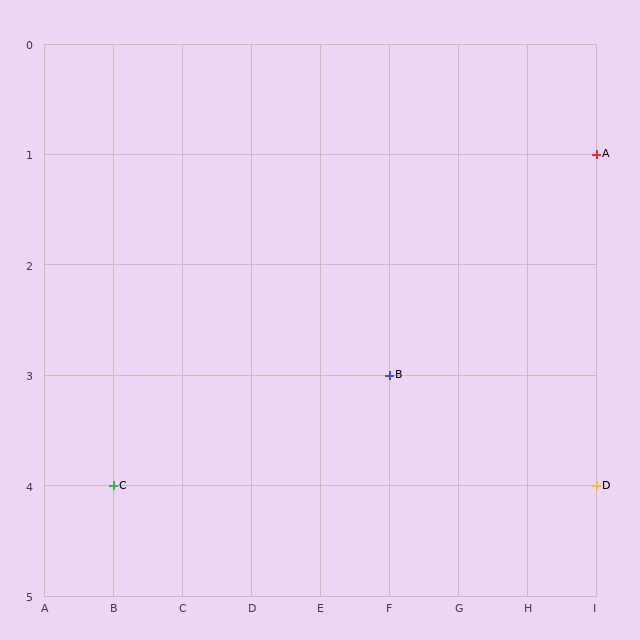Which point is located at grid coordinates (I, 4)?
Point D is at (I, 4).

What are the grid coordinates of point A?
Point A is at grid coordinates (I, 1).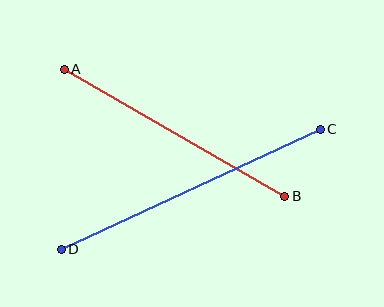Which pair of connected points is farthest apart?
Points C and D are farthest apart.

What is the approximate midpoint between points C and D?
The midpoint is at approximately (191, 189) pixels.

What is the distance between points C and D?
The distance is approximately 286 pixels.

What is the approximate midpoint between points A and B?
The midpoint is at approximately (175, 133) pixels.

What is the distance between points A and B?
The distance is approximately 255 pixels.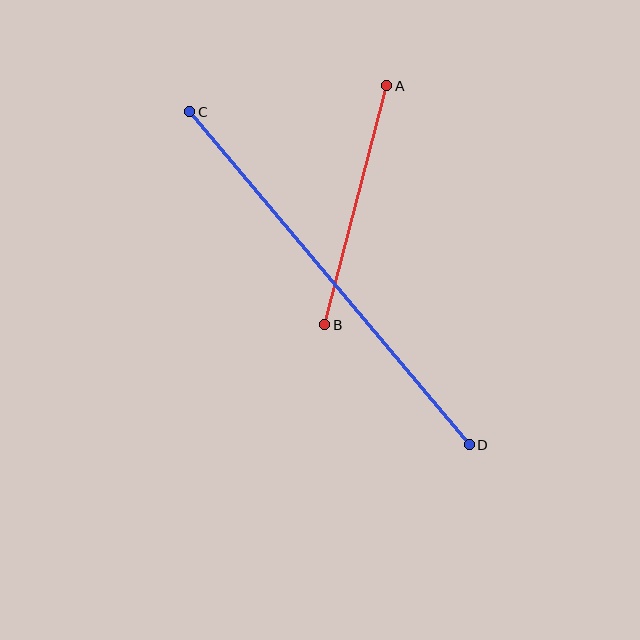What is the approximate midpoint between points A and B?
The midpoint is at approximately (356, 205) pixels.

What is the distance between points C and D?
The distance is approximately 434 pixels.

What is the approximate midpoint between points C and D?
The midpoint is at approximately (329, 278) pixels.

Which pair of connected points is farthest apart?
Points C and D are farthest apart.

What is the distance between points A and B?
The distance is approximately 247 pixels.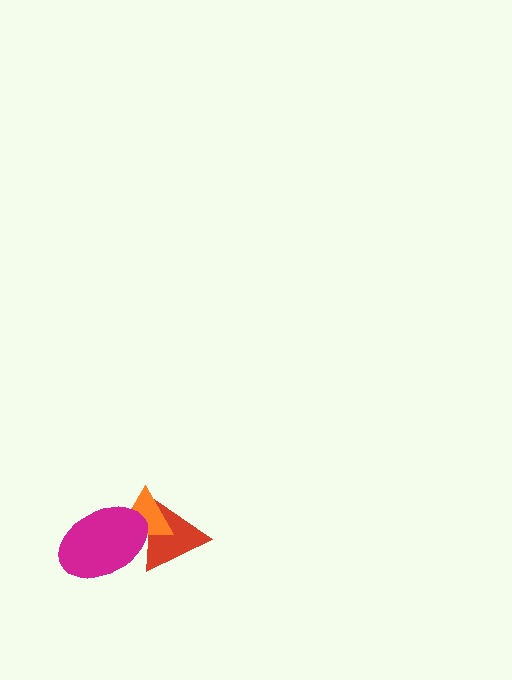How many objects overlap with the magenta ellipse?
2 objects overlap with the magenta ellipse.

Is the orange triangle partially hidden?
Yes, it is partially covered by another shape.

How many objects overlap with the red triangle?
2 objects overlap with the red triangle.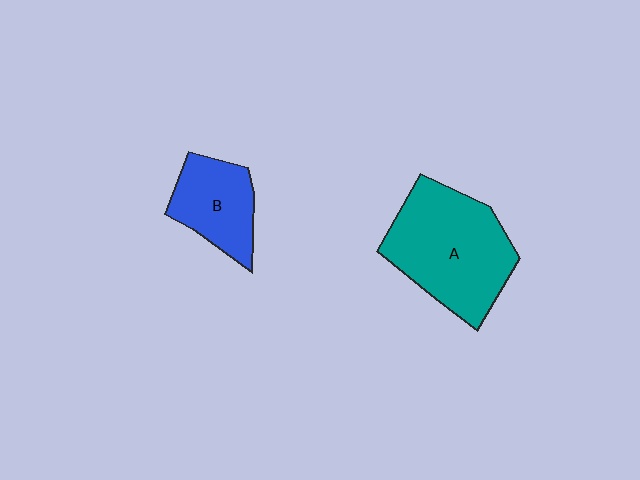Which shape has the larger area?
Shape A (teal).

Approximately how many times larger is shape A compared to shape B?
Approximately 1.9 times.